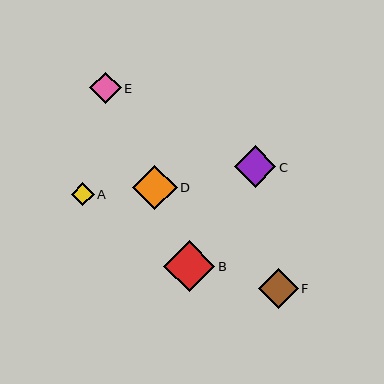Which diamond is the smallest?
Diamond A is the smallest with a size of approximately 23 pixels.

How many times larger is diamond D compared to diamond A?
Diamond D is approximately 1.9 times the size of diamond A.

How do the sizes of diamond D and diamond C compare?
Diamond D and diamond C are approximately the same size.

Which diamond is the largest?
Diamond B is the largest with a size of approximately 51 pixels.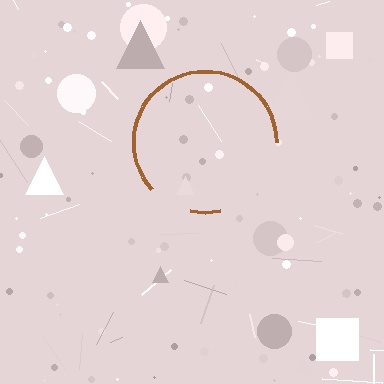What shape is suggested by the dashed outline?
The dashed outline suggests a circle.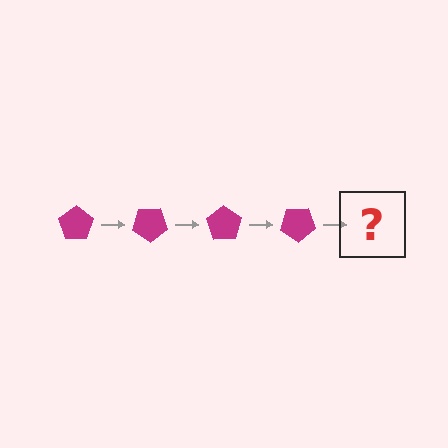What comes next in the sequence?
The next element should be a magenta pentagon rotated 140 degrees.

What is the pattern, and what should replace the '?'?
The pattern is that the pentagon rotates 35 degrees each step. The '?' should be a magenta pentagon rotated 140 degrees.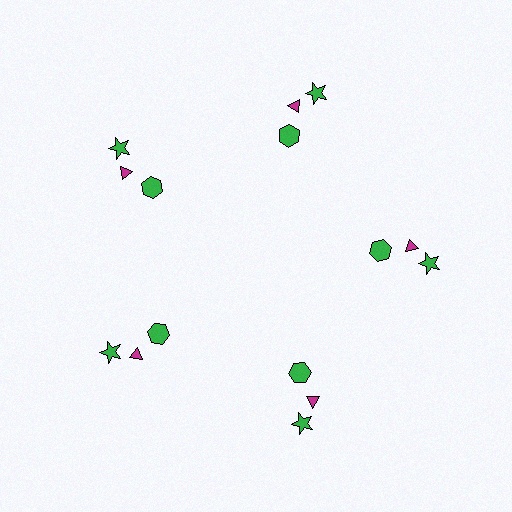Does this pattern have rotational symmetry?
Yes, this pattern has 5-fold rotational symmetry. It looks the same after rotating 72 degrees around the center.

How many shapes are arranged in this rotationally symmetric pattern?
There are 15 shapes, arranged in 5 groups of 3.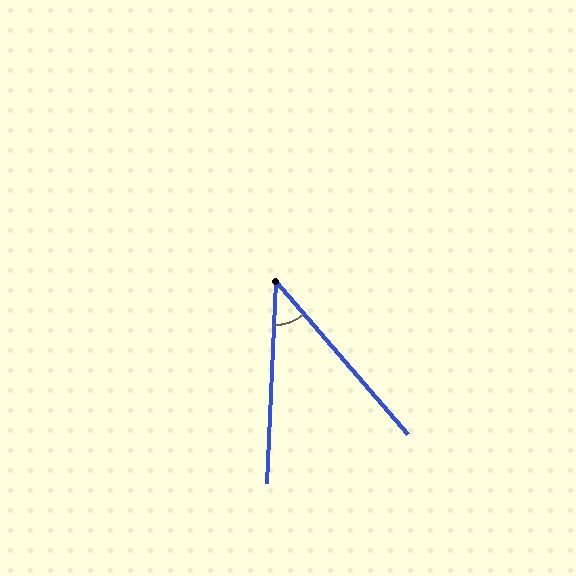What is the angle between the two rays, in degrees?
Approximately 43 degrees.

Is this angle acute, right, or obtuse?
It is acute.